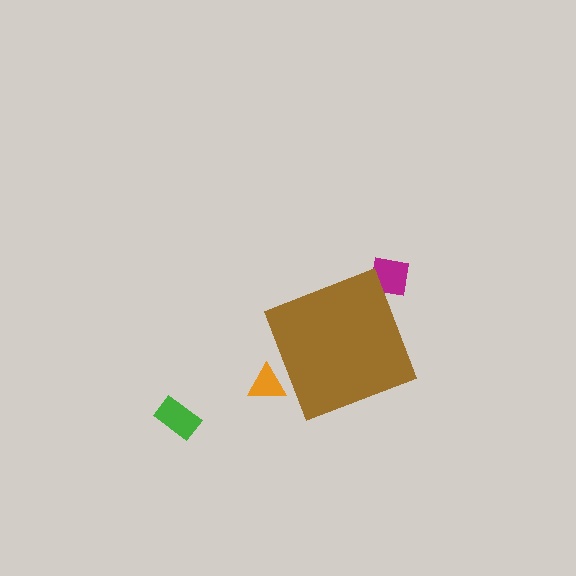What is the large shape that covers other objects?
A brown diamond.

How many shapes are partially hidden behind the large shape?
2 shapes are partially hidden.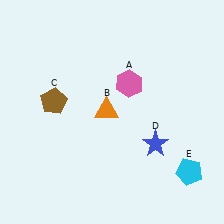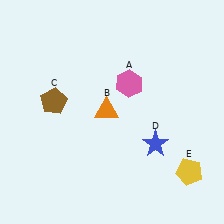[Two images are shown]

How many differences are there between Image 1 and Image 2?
There is 1 difference between the two images.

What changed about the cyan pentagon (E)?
In Image 1, E is cyan. In Image 2, it changed to yellow.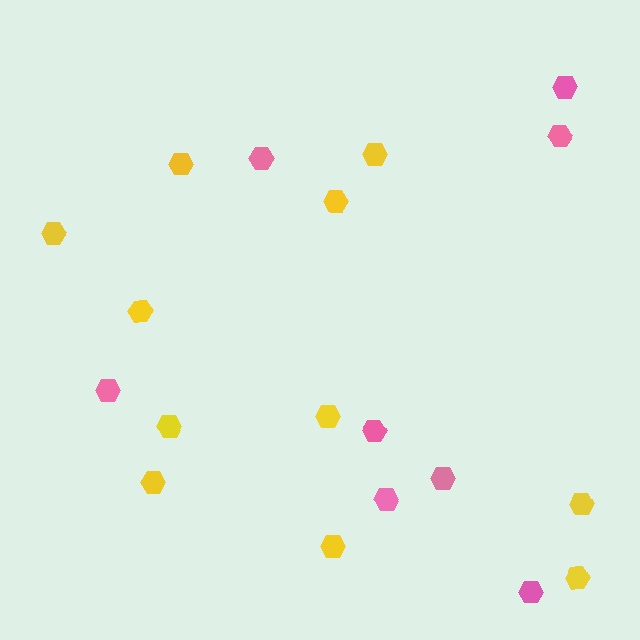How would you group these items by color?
There are 2 groups: one group of pink hexagons (8) and one group of yellow hexagons (11).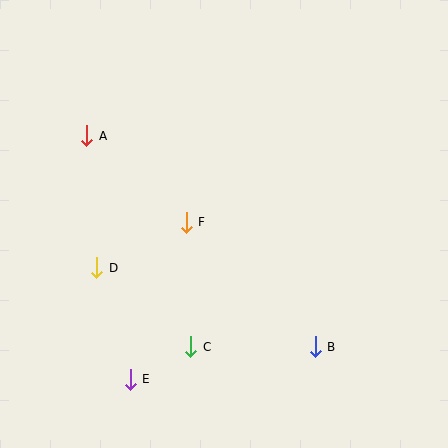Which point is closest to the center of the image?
Point F at (186, 222) is closest to the center.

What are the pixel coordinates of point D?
Point D is at (97, 268).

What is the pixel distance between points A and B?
The distance between A and B is 311 pixels.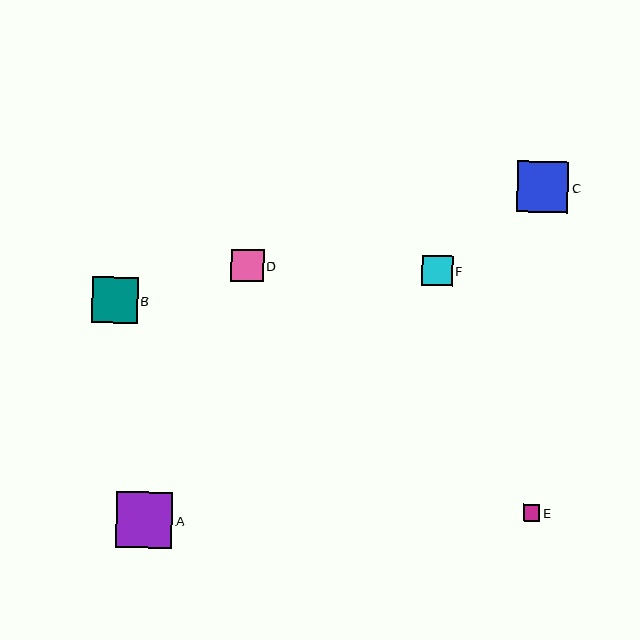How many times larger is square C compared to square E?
Square C is approximately 3.1 times the size of square E.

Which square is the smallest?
Square E is the smallest with a size of approximately 17 pixels.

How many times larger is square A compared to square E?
Square A is approximately 3.4 times the size of square E.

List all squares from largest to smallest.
From largest to smallest: A, C, B, D, F, E.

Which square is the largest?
Square A is the largest with a size of approximately 57 pixels.